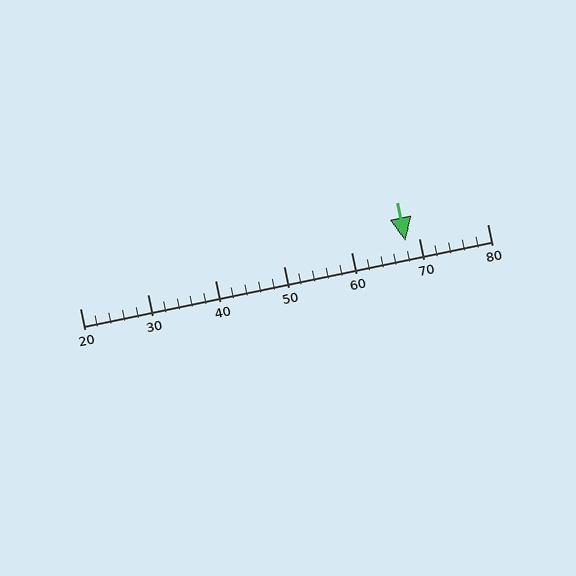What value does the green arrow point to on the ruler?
The green arrow points to approximately 68.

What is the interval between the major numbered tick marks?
The major tick marks are spaced 10 units apart.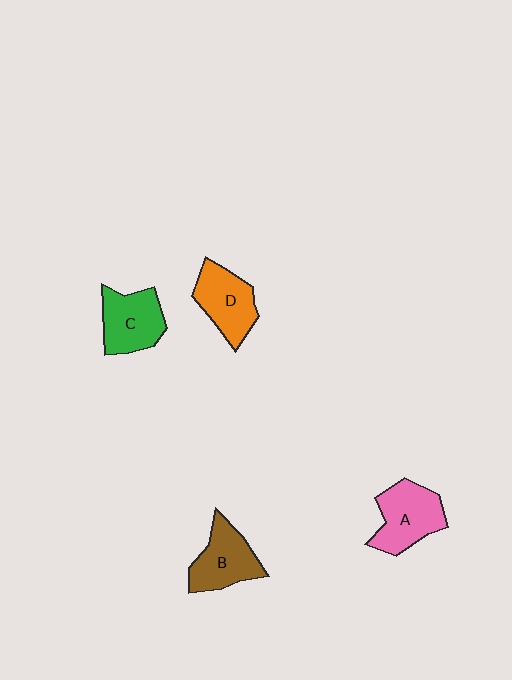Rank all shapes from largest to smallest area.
From largest to smallest: A (pink), C (green), B (brown), D (orange).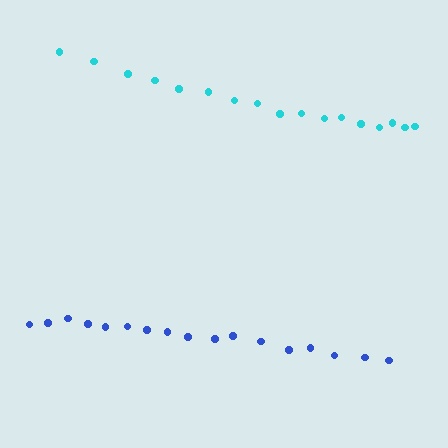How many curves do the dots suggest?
There are 2 distinct paths.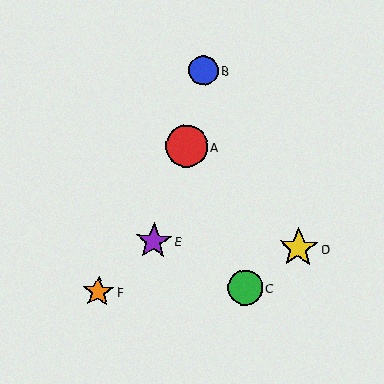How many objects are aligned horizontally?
2 objects (D, E) are aligned horizontally.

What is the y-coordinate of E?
Object E is at y≈241.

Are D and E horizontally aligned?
Yes, both are at y≈248.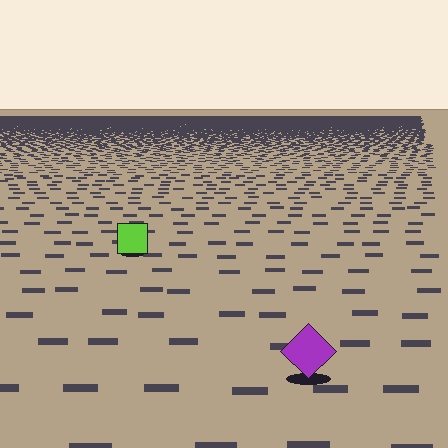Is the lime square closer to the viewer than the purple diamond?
No. The purple diamond is closer — you can tell from the texture gradient: the ground texture is coarser near it.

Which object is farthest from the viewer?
The lime square is farthest from the viewer. It appears smaller and the ground texture around it is denser.